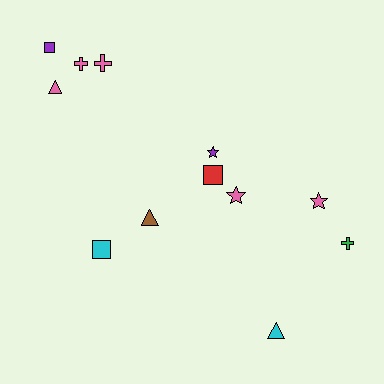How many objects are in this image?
There are 12 objects.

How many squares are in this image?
There are 3 squares.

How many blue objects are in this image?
There are no blue objects.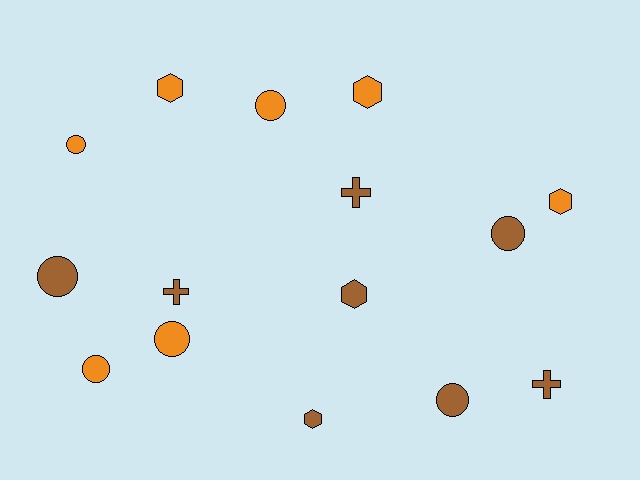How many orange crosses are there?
There are no orange crosses.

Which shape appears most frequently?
Circle, with 7 objects.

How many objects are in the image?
There are 15 objects.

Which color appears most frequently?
Brown, with 8 objects.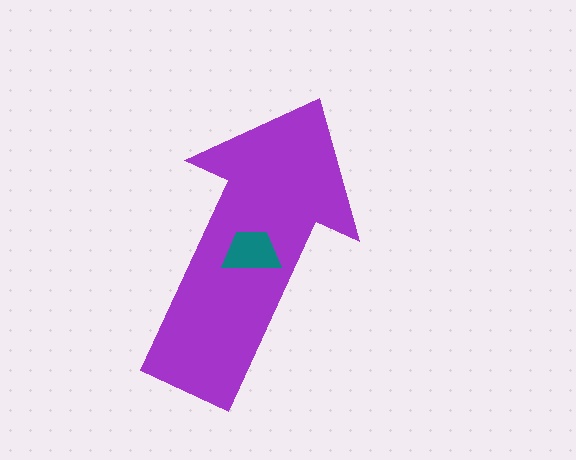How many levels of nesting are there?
2.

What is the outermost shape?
The purple arrow.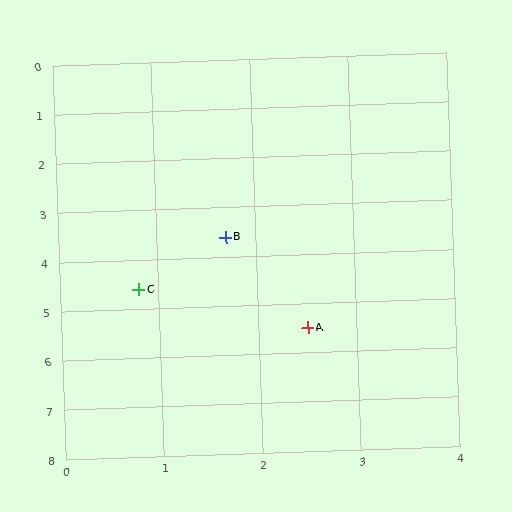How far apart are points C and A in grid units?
Points C and A are about 1.9 grid units apart.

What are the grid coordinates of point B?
Point B is at approximately (1.7, 3.6).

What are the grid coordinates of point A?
Point A is at approximately (2.5, 5.5).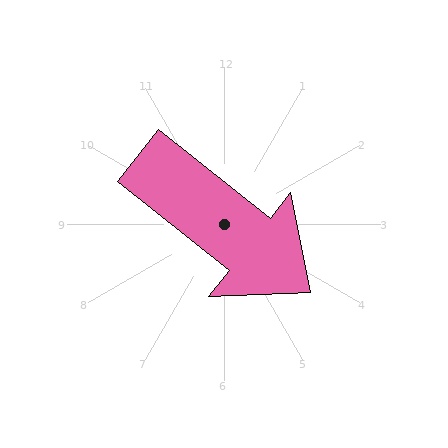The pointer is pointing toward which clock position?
Roughly 4 o'clock.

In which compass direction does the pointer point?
Southeast.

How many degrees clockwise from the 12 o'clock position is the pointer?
Approximately 128 degrees.